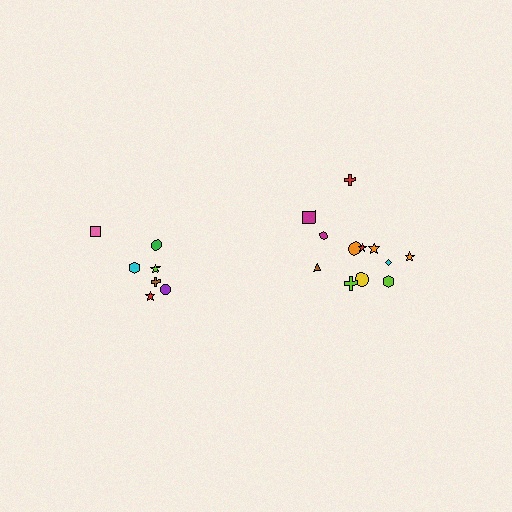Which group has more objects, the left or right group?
The right group.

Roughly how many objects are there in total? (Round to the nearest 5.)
Roughly 20 objects in total.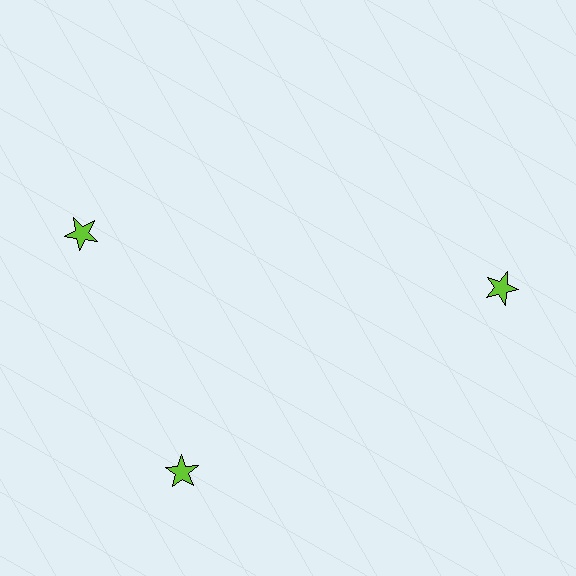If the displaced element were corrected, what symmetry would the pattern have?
It would have 3-fold rotational symmetry — the pattern would map onto itself every 120 degrees.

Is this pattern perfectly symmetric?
No. The 3 lime stars are arranged in a ring, but one element near the 11 o'clock position is rotated out of alignment along the ring, breaking the 3-fold rotational symmetry.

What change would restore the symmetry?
The symmetry would be restored by rotating it back into even spacing with its neighbors so that all 3 stars sit at equal angles and equal distance from the center.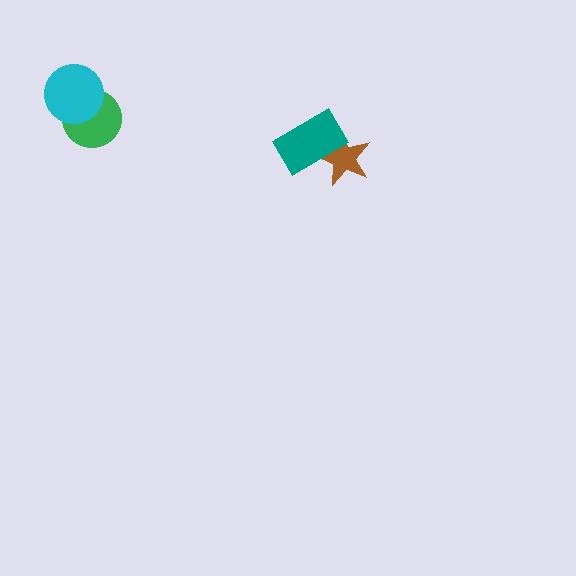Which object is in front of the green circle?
The cyan circle is in front of the green circle.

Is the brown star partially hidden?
Yes, it is partially covered by another shape.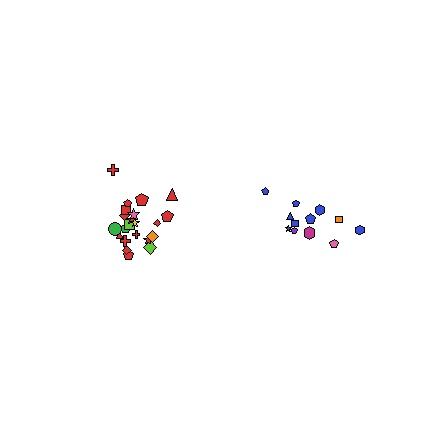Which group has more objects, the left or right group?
The left group.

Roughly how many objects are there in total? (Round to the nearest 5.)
Roughly 35 objects in total.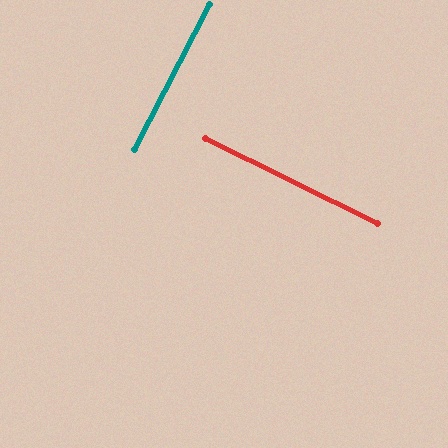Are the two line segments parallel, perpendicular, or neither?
Perpendicular — they meet at approximately 89°.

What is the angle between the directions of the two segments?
Approximately 89 degrees.